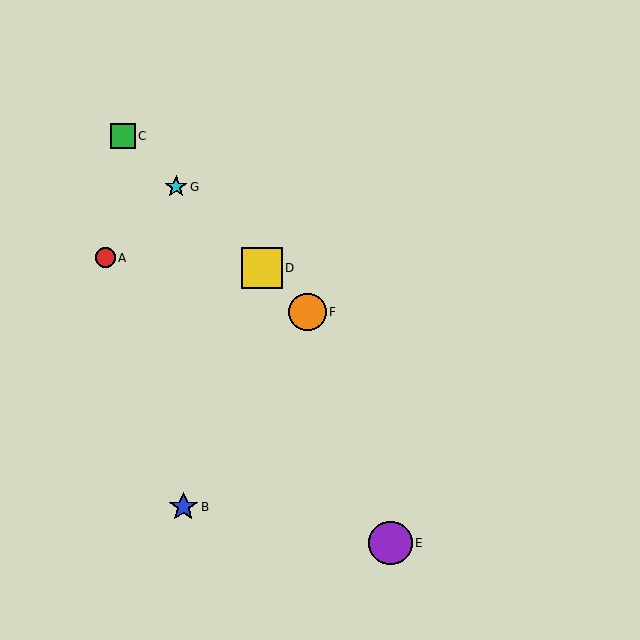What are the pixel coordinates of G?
Object G is at (176, 187).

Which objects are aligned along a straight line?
Objects C, D, F, G are aligned along a straight line.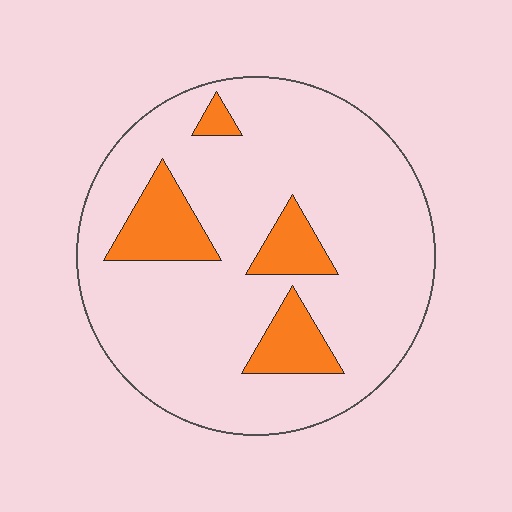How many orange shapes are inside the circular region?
4.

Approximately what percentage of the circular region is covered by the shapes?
Approximately 15%.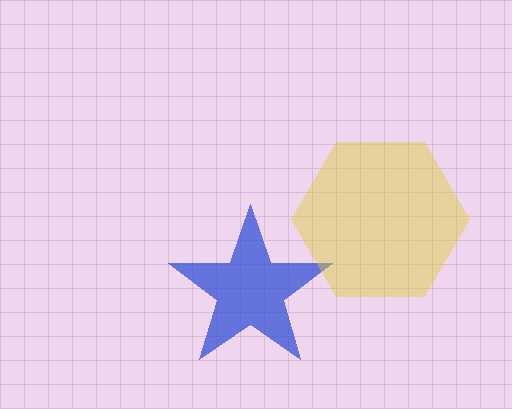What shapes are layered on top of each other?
The layered shapes are: a blue star, a yellow hexagon.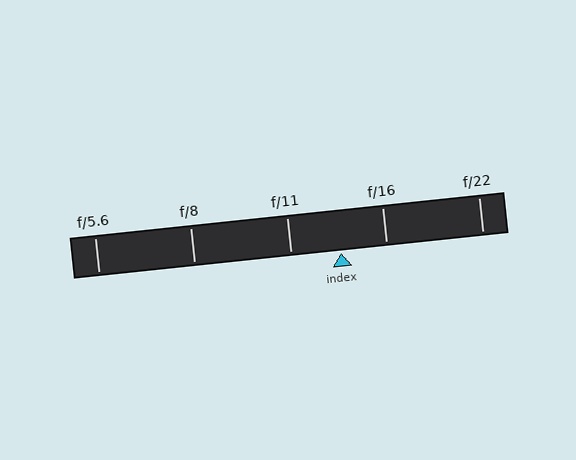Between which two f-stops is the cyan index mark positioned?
The index mark is between f/11 and f/16.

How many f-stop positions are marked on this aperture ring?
There are 5 f-stop positions marked.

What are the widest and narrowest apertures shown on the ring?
The widest aperture shown is f/5.6 and the narrowest is f/22.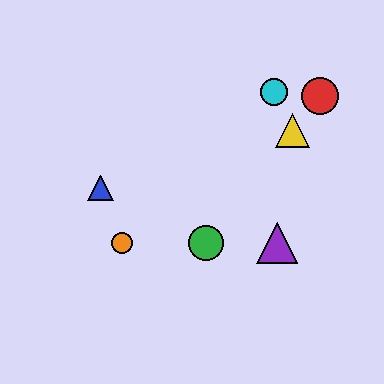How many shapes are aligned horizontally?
3 shapes (the green circle, the purple triangle, the orange circle) are aligned horizontally.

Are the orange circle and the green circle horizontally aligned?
Yes, both are at y≈243.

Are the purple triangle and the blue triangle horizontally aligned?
No, the purple triangle is at y≈243 and the blue triangle is at y≈188.